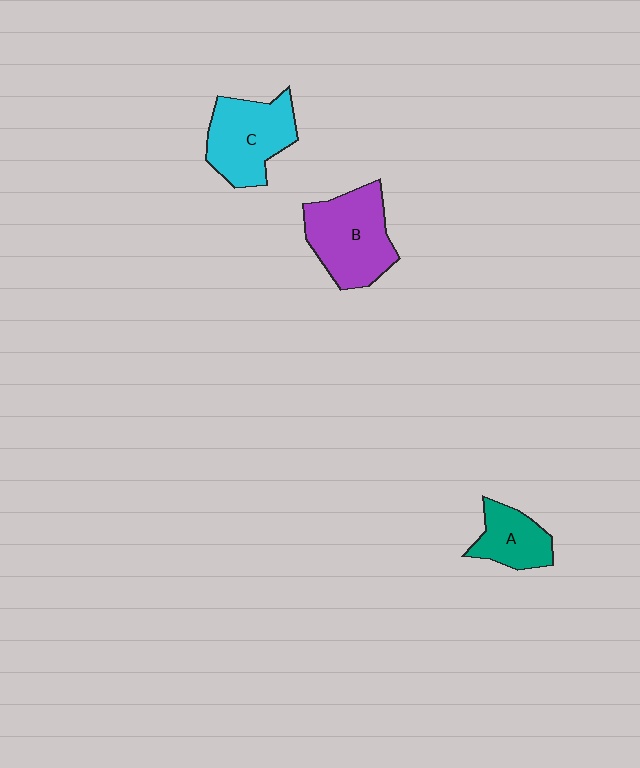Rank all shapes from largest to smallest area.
From largest to smallest: B (purple), C (cyan), A (teal).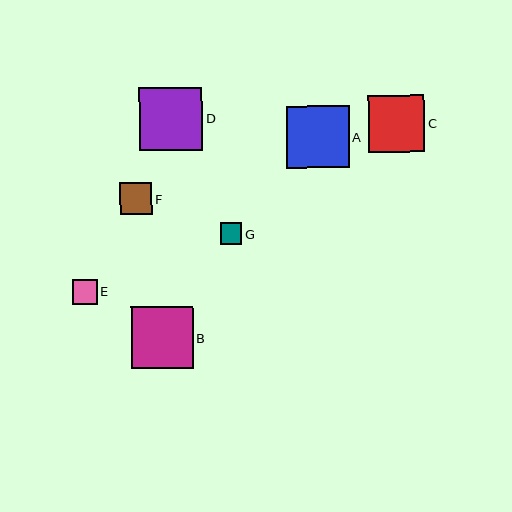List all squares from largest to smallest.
From largest to smallest: D, A, B, C, F, E, G.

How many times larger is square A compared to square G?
Square A is approximately 2.9 times the size of square G.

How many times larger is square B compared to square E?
Square B is approximately 2.5 times the size of square E.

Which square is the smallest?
Square G is the smallest with a size of approximately 22 pixels.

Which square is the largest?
Square D is the largest with a size of approximately 63 pixels.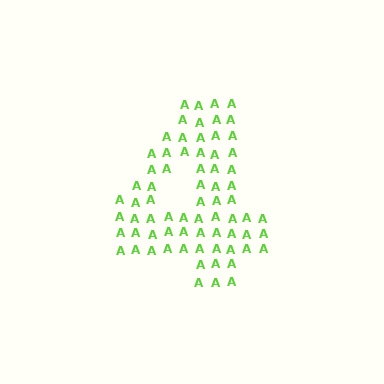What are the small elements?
The small elements are letter A's.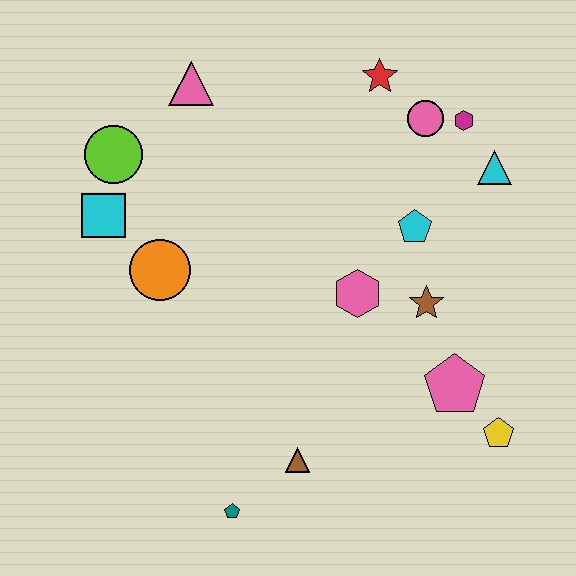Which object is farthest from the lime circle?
The yellow pentagon is farthest from the lime circle.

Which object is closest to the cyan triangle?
The magenta hexagon is closest to the cyan triangle.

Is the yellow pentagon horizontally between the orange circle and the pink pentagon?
No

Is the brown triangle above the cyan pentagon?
No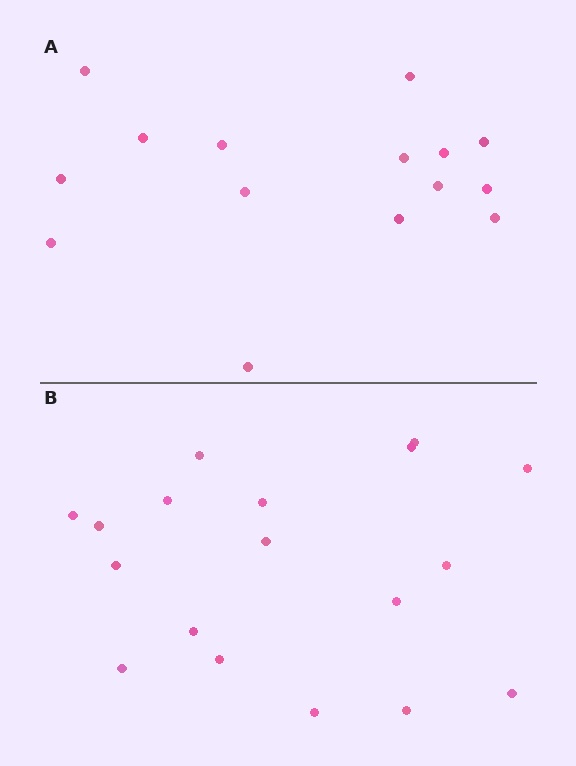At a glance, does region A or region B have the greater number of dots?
Region B (the bottom region) has more dots.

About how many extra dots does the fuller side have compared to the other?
Region B has just a few more — roughly 2 or 3 more dots than region A.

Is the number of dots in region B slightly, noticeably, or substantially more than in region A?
Region B has only slightly more — the two regions are fairly close. The ratio is roughly 1.2 to 1.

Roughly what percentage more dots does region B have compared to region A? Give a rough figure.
About 20% more.